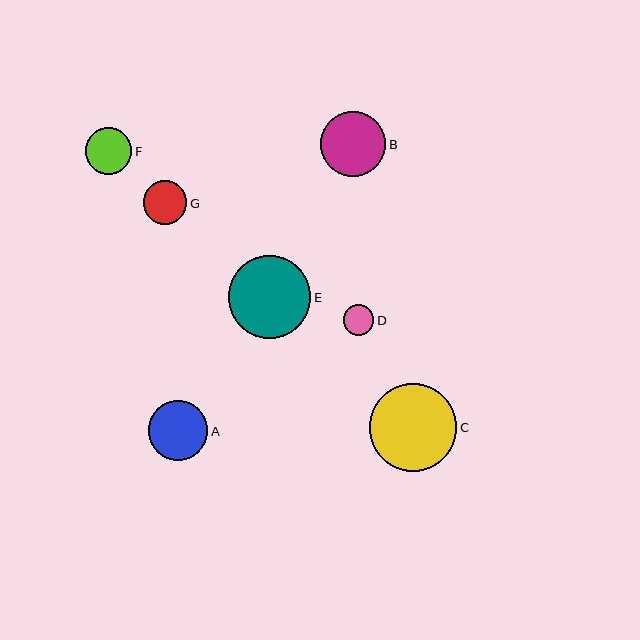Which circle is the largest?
Circle C is the largest with a size of approximately 87 pixels.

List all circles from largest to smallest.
From largest to smallest: C, E, B, A, F, G, D.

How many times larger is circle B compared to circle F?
Circle B is approximately 1.4 times the size of circle F.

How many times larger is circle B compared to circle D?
Circle B is approximately 2.1 times the size of circle D.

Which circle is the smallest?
Circle D is the smallest with a size of approximately 31 pixels.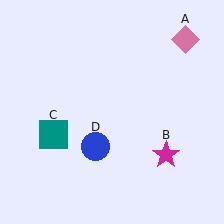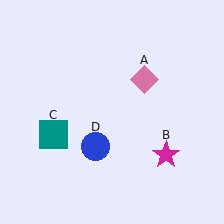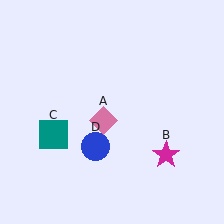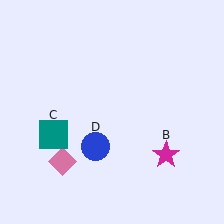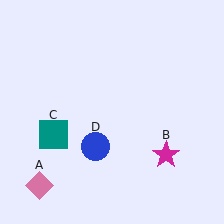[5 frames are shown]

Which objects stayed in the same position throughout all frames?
Magenta star (object B) and teal square (object C) and blue circle (object D) remained stationary.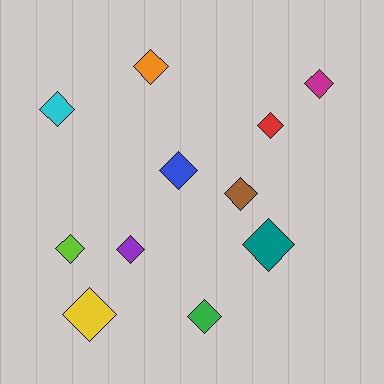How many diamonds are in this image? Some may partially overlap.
There are 11 diamonds.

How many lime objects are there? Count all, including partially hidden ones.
There is 1 lime object.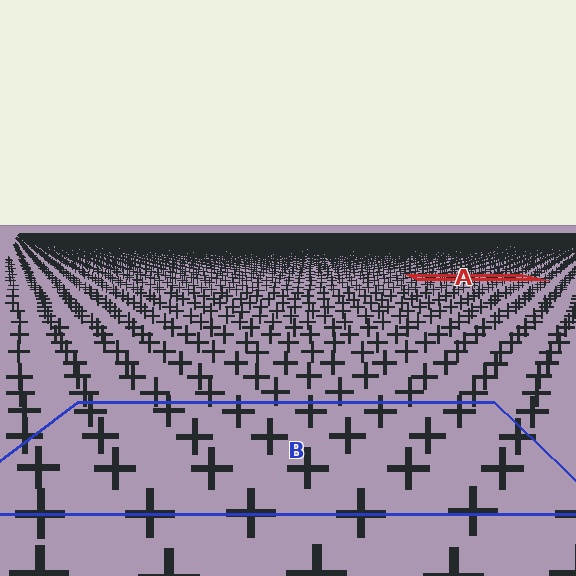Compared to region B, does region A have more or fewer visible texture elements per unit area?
Region A has more texture elements per unit area — they are packed more densely because it is farther away.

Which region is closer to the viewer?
Region B is closer. The texture elements there are larger and more spread out.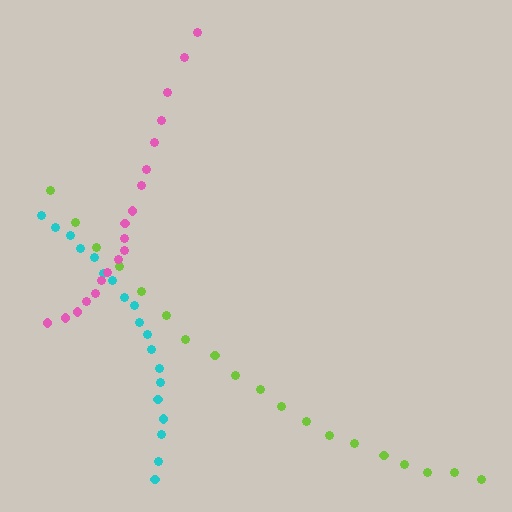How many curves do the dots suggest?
There are 3 distinct paths.